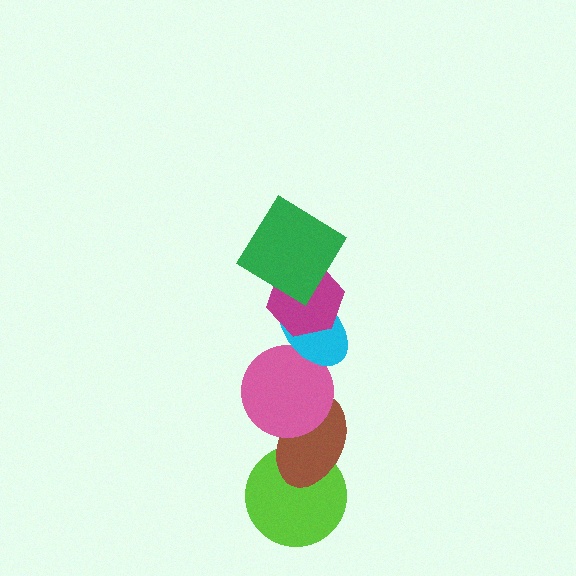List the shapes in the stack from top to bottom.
From top to bottom: the green diamond, the magenta hexagon, the cyan ellipse, the pink circle, the brown ellipse, the lime circle.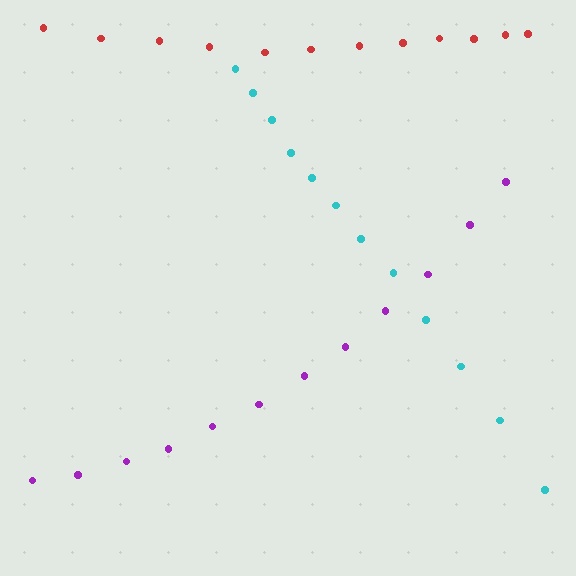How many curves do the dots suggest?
There are 3 distinct paths.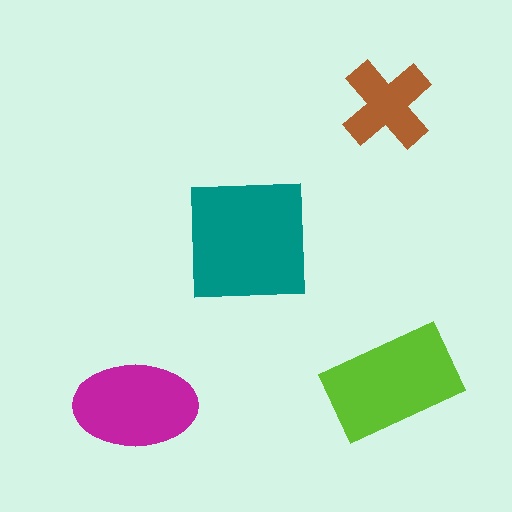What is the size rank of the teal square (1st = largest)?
1st.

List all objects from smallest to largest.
The brown cross, the magenta ellipse, the lime rectangle, the teal square.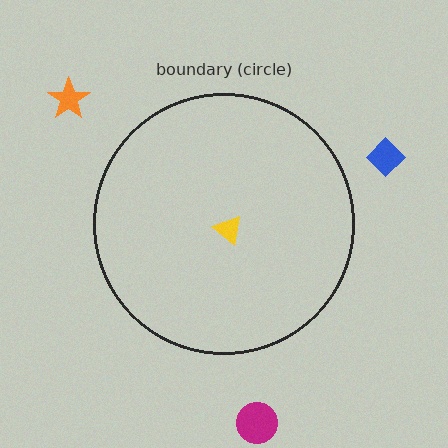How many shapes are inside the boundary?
1 inside, 3 outside.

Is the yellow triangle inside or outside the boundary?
Inside.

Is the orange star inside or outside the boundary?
Outside.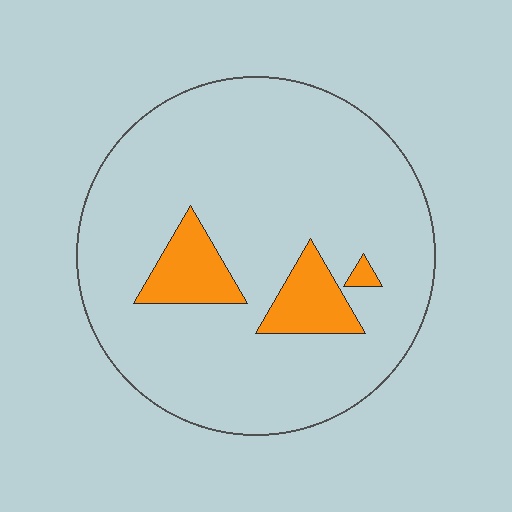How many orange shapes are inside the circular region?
3.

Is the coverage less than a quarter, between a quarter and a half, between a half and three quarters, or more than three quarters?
Less than a quarter.